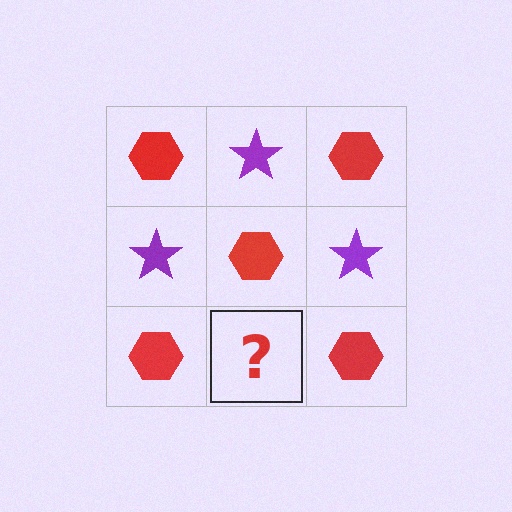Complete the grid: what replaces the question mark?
The question mark should be replaced with a purple star.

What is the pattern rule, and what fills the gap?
The rule is that it alternates red hexagon and purple star in a checkerboard pattern. The gap should be filled with a purple star.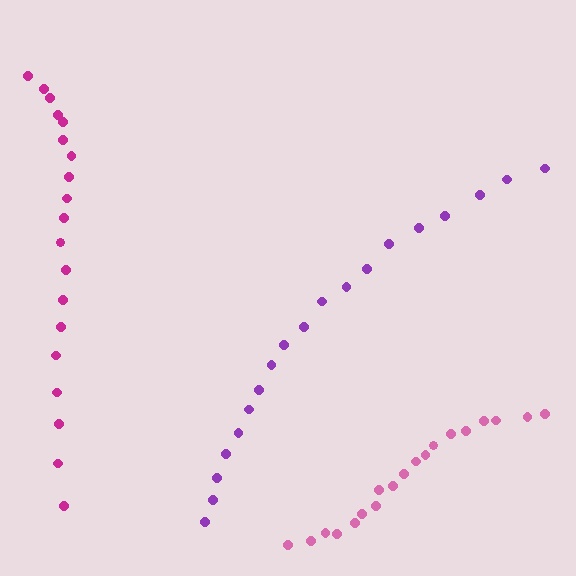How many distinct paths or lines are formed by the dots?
There are 3 distinct paths.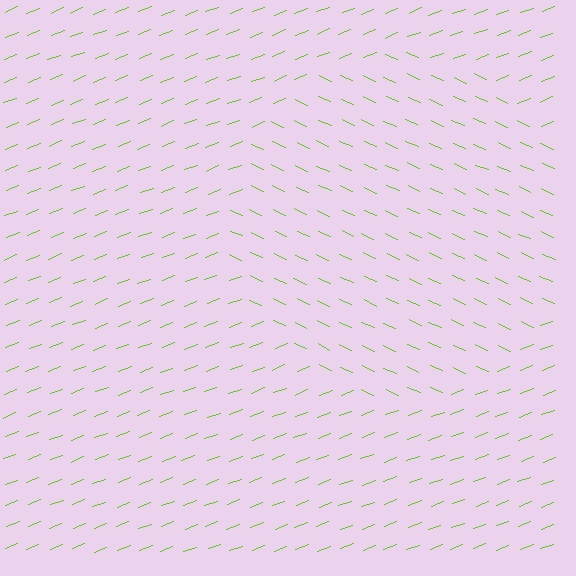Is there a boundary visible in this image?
Yes, there is a texture boundary formed by a change in line orientation.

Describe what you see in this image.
The image is filled with small lime line segments. A circle region in the image has lines oriented differently from the surrounding lines, creating a visible texture boundary.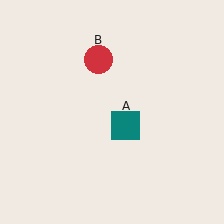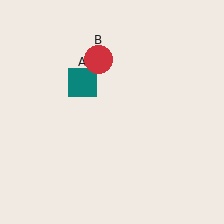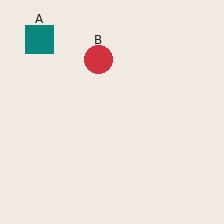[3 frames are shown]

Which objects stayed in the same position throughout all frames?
Red circle (object B) remained stationary.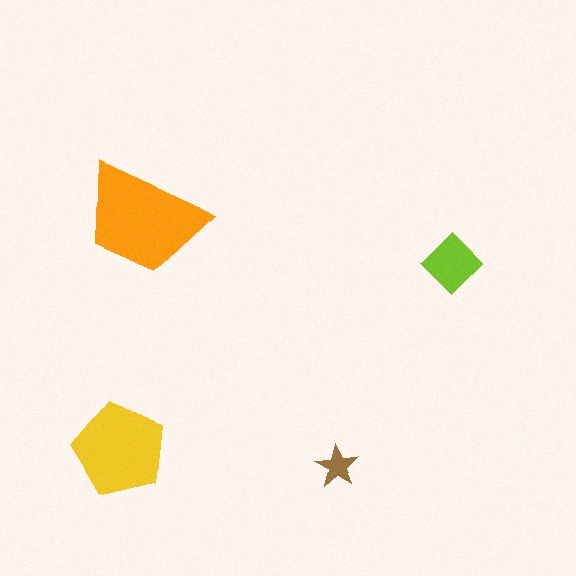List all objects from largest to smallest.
The orange trapezoid, the yellow pentagon, the lime diamond, the brown star.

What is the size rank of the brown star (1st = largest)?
4th.